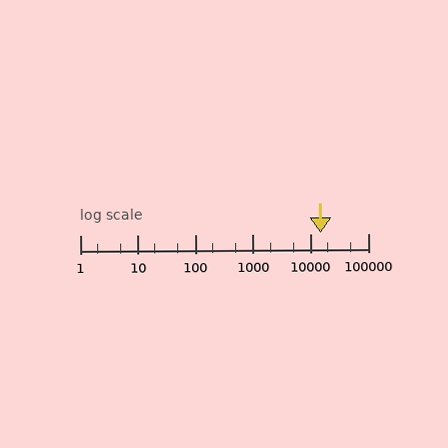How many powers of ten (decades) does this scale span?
The scale spans 5 decades, from 1 to 100000.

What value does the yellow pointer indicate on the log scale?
The pointer indicates approximately 15000.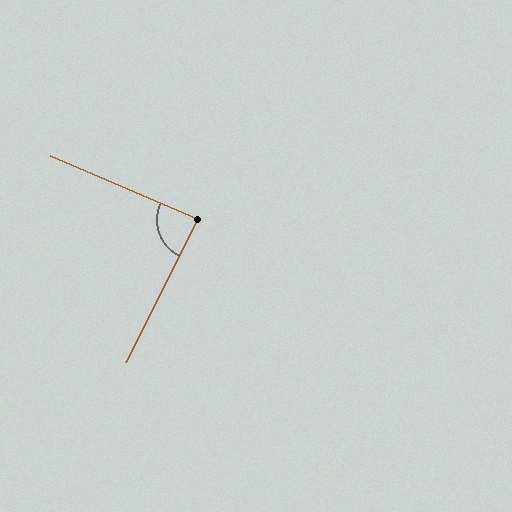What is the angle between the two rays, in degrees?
Approximately 87 degrees.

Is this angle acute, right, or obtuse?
It is approximately a right angle.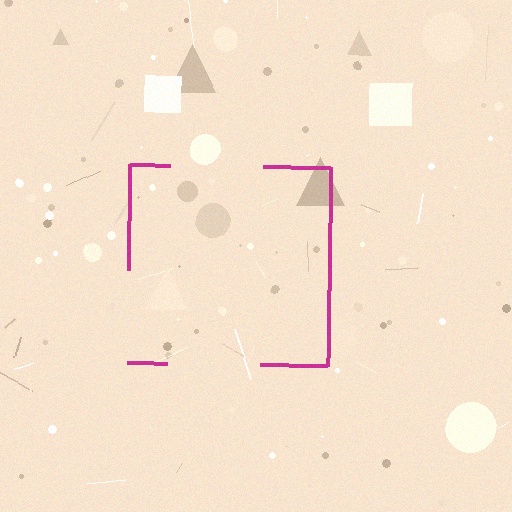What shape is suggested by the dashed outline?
The dashed outline suggests a square.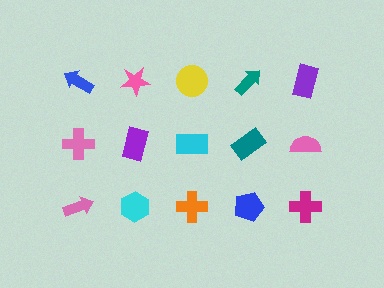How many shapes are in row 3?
5 shapes.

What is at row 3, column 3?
An orange cross.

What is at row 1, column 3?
A yellow circle.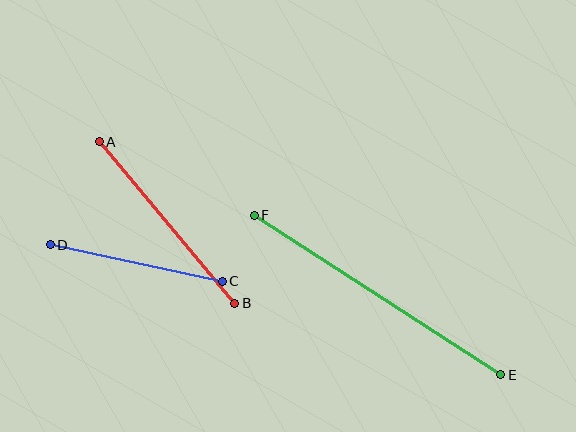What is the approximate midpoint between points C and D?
The midpoint is at approximately (136, 263) pixels.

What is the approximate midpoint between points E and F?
The midpoint is at approximately (378, 295) pixels.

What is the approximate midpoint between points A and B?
The midpoint is at approximately (167, 222) pixels.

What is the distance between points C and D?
The distance is approximately 176 pixels.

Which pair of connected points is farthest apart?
Points E and F are farthest apart.